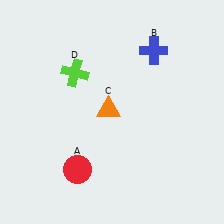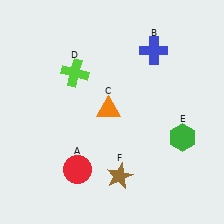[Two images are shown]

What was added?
A green hexagon (E), a brown star (F) were added in Image 2.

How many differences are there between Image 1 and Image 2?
There are 2 differences between the two images.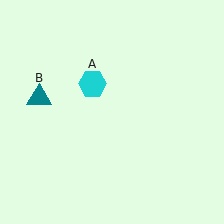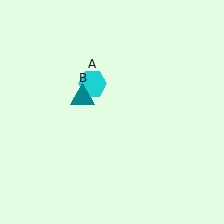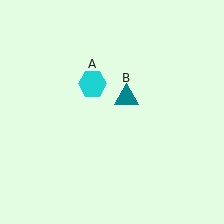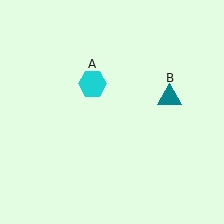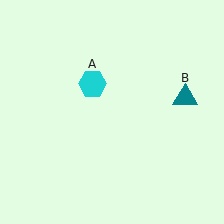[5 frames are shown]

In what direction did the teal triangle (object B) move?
The teal triangle (object B) moved right.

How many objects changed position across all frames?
1 object changed position: teal triangle (object B).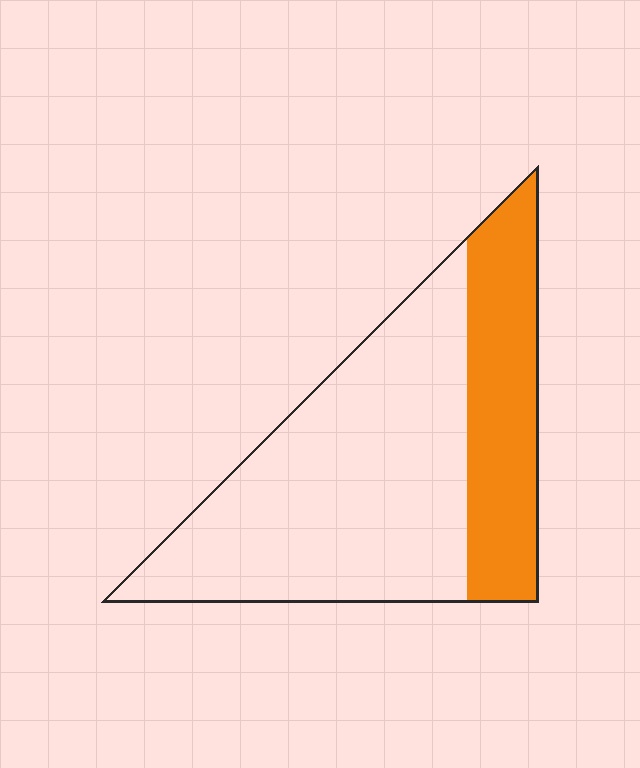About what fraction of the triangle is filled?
About one third (1/3).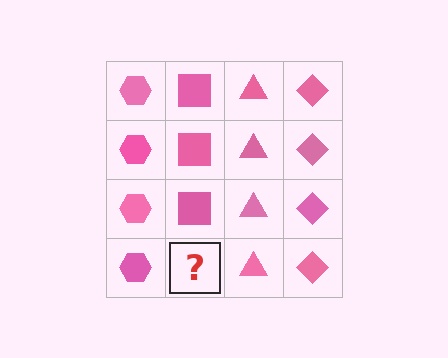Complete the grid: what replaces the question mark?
The question mark should be replaced with a pink square.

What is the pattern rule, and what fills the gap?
The rule is that each column has a consistent shape. The gap should be filled with a pink square.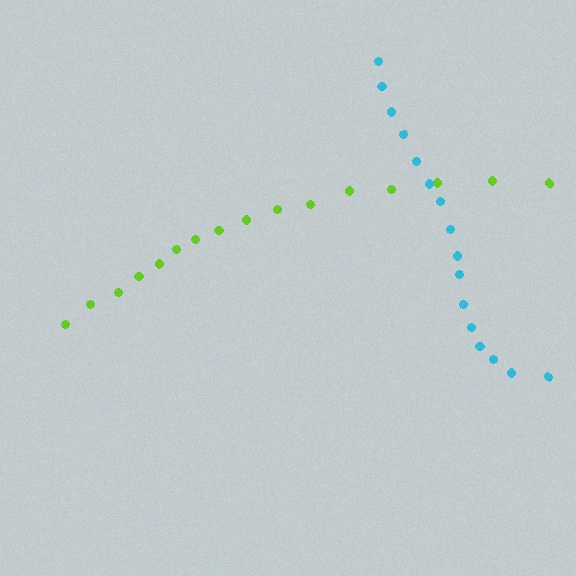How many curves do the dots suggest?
There are 2 distinct paths.